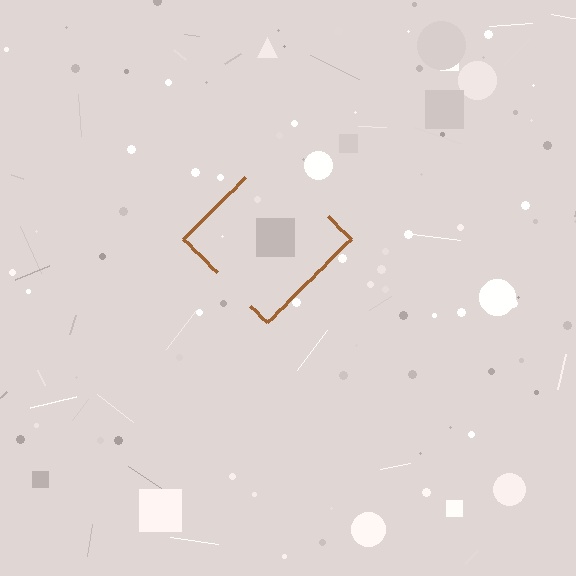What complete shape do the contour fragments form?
The contour fragments form a diamond.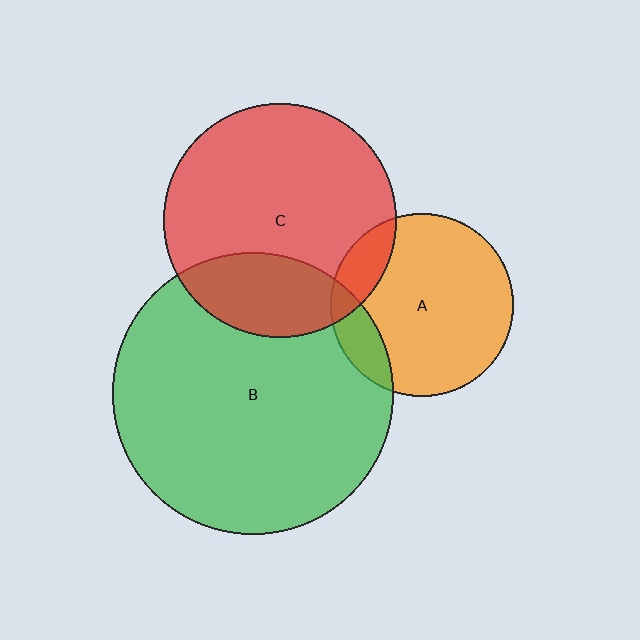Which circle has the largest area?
Circle B (green).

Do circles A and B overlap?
Yes.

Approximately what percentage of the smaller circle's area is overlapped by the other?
Approximately 15%.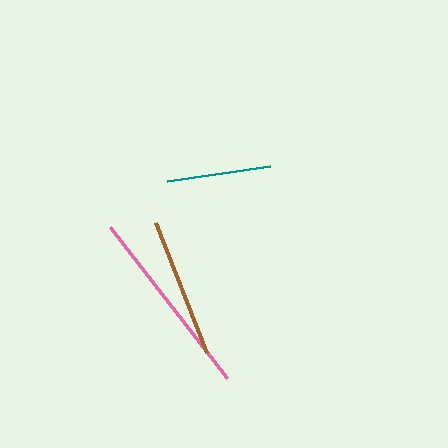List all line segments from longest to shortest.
From longest to shortest: pink, brown, teal.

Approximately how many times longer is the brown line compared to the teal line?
The brown line is approximately 1.3 times the length of the teal line.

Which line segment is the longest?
The pink line is the longest at approximately 190 pixels.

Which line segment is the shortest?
The teal line is the shortest at approximately 104 pixels.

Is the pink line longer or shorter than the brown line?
The pink line is longer than the brown line.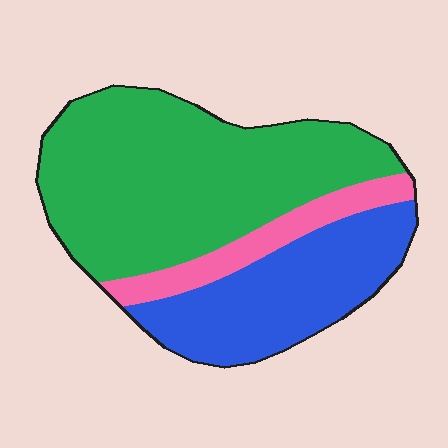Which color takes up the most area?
Green, at roughly 55%.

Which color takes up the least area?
Pink, at roughly 10%.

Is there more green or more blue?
Green.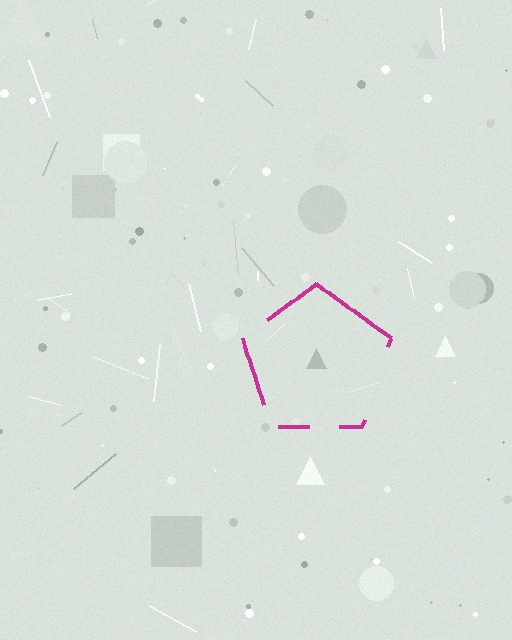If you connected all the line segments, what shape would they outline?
They would outline a pentagon.